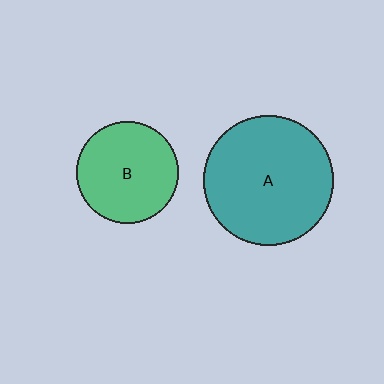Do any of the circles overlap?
No, none of the circles overlap.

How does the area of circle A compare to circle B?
Approximately 1.6 times.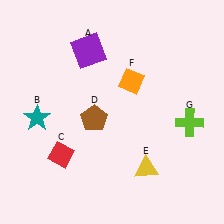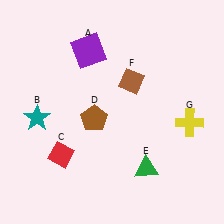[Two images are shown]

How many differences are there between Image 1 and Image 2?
There are 3 differences between the two images.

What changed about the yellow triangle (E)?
In Image 1, E is yellow. In Image 2, it changed to green.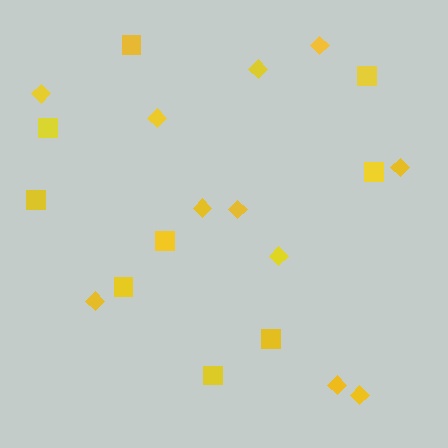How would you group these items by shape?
There are 2 groups: one group of diamonds (11) and one group of squares (9).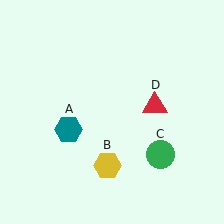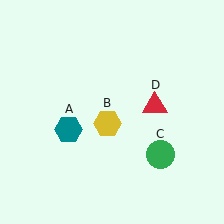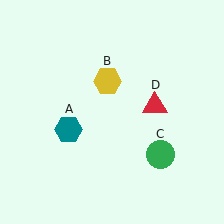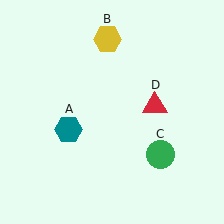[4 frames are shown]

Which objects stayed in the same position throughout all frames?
Teal hexagon (object A) and green circle (object C) and red triangle (object D) remained stationary.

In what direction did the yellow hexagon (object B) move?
The yellow hexagon (object B) moved up.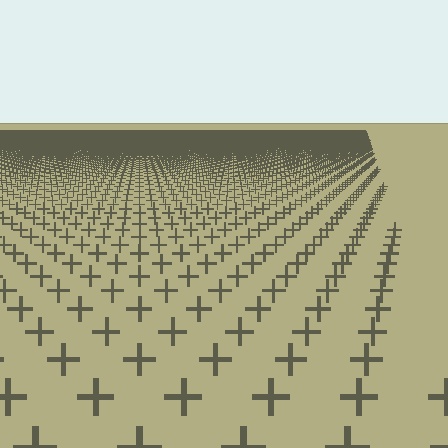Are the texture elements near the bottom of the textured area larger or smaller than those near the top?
Larger. Near the bottom, elements are closer to the viewer and appear at a bigger on-screen size.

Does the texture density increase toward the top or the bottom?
Density increases toward the top.